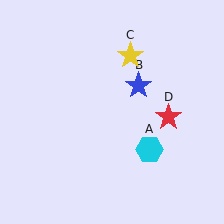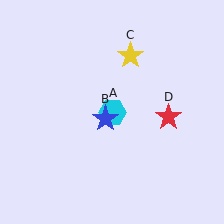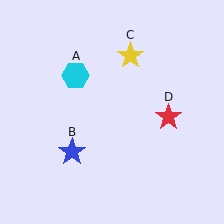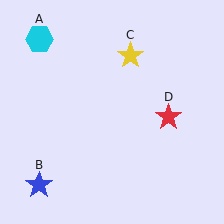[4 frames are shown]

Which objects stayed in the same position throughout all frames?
Yellow star (object C) and red star (object D) remained stationary.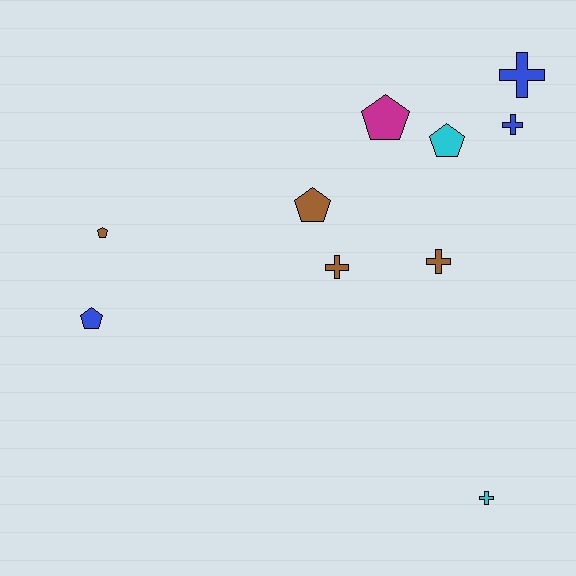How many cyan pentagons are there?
There is 1 cyan pentagon.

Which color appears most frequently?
Brown, with 4 objects.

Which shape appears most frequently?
Pentagon, with 5 objects.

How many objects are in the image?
There are 10 objects.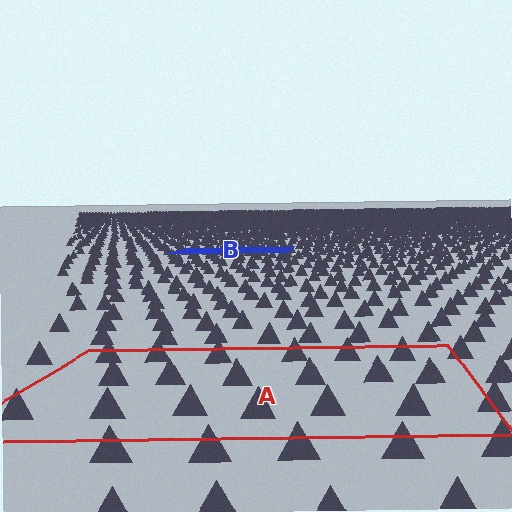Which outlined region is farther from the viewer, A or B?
Region B is farther from the viewer — the texture elements inside it appear smaller and more densely packed.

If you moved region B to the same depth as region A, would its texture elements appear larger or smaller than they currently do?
They would appear larger. At a closer depth, the same texture elements are projected at a bigger on-screen size.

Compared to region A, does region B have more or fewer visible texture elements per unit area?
Region B has more texture elements per unit area — they are packed more densely because it is farther away.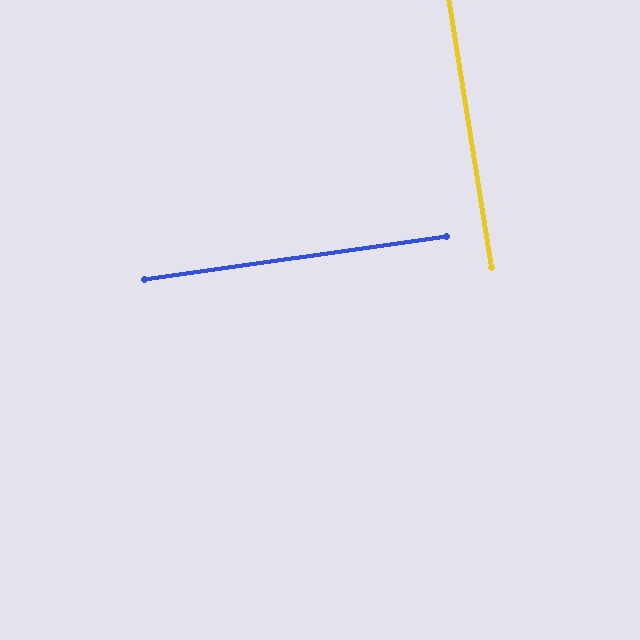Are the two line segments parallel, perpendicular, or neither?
Perpendicular — they meet at approximately 89°.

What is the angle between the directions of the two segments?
Approximately 89 degrees.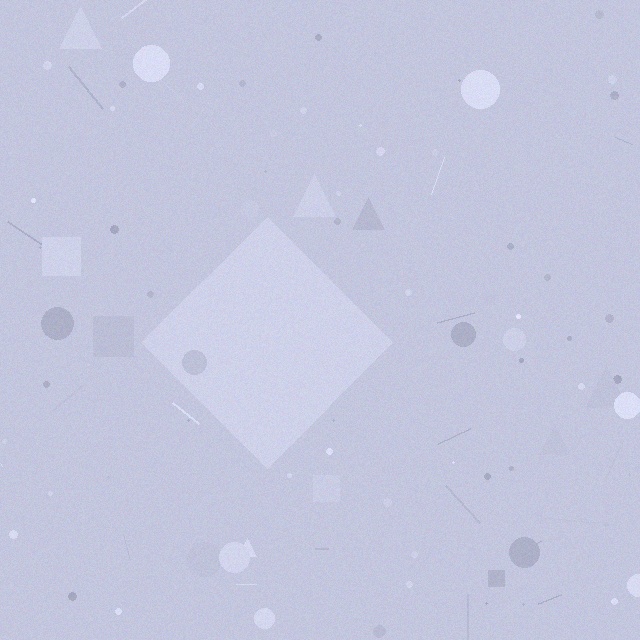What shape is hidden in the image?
A diamond is hidden in the image.